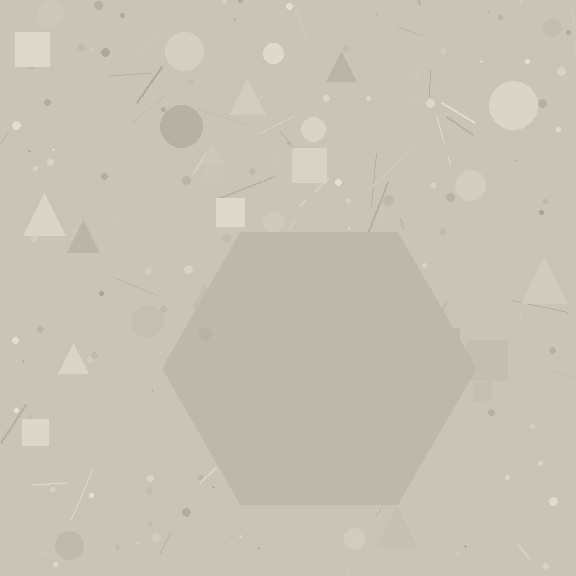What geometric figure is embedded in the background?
A hexagon is embedded in the background.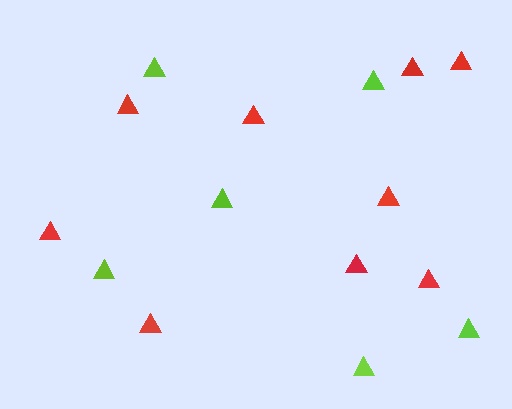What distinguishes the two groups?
There are 2 groups: one group of red triangles (9) and one group of lime triangles (6).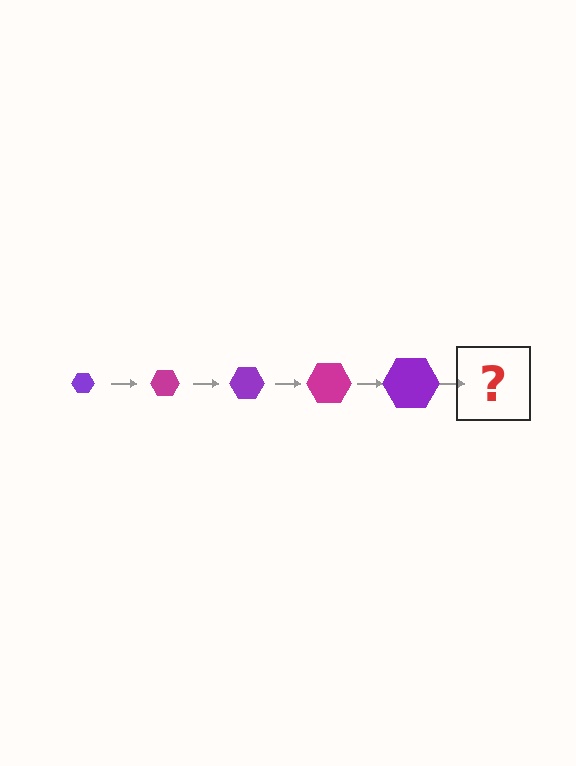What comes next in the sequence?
The next element should be a magenta hexagon, larger than the previous one.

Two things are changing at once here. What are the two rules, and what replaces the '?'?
The two rules are that the hexagon grows larger each step and the color cycles through purple and magenta. The '?' should be a magenta hexagon, larger than the previous one.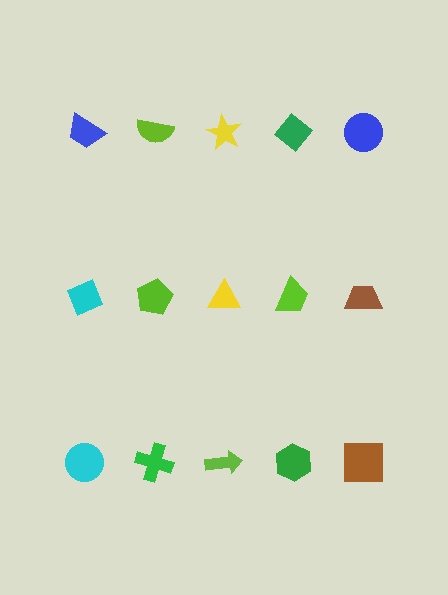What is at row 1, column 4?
A green diamond.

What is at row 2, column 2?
A lime pentagon.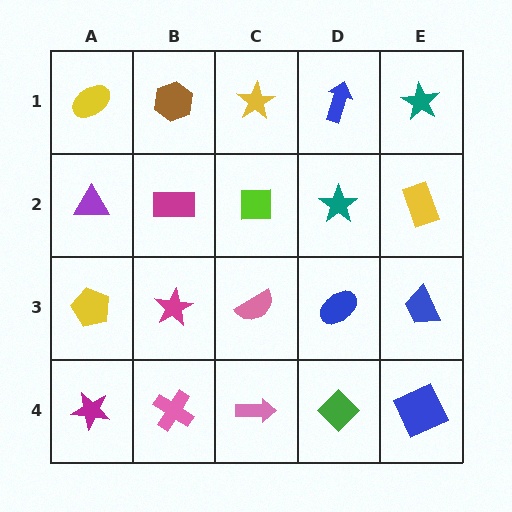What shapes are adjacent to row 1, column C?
A lime square (row 2, column C), a brown hexagon (row 1, column B), a blue arrow (row 1, column D).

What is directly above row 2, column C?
A yellow star.